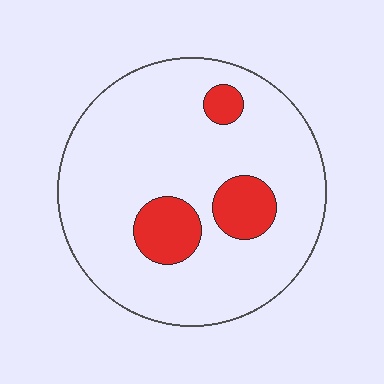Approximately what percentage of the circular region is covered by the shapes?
Approximately 15%.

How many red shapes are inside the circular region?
3.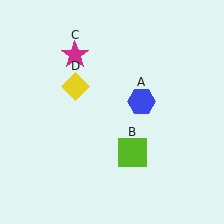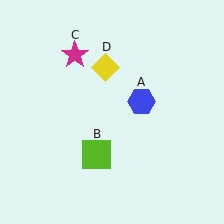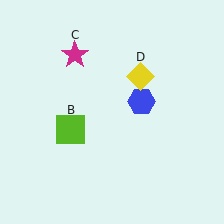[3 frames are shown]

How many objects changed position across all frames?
2 objects changed position: lime square (object B), yellow diamond (object D).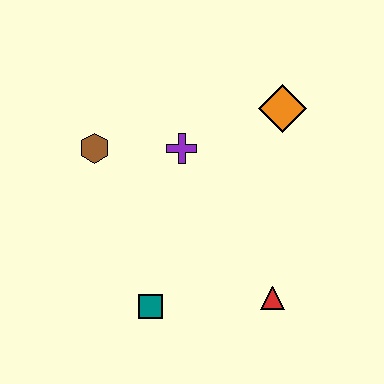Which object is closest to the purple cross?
The brown hexagon is closest to the purple cross.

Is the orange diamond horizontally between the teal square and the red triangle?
No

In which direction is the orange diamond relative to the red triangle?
The orange diamond is above the red triangle.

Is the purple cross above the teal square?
Yes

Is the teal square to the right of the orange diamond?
No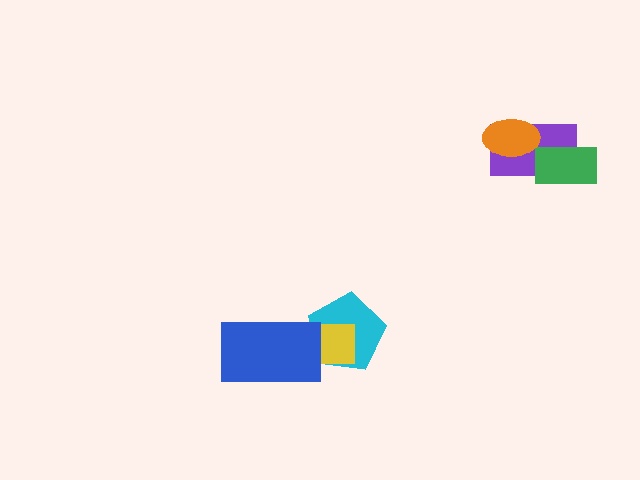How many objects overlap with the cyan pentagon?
2 objects overlap with the cyan pentagon.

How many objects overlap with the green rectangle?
1 object overlaps with the green rectangle.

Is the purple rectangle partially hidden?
Yes, it is partially covered by another shape.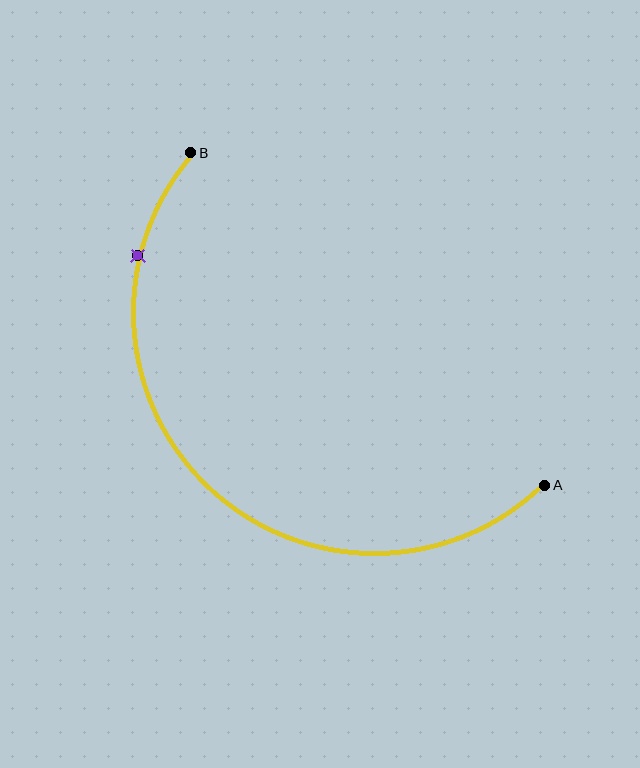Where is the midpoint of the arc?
The arc midpoint is the point on the curve farthest from the straight line joining A and B. It sits below and to the left of that line.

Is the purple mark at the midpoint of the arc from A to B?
No. The purple mark lies on the arc but is closer to endpoint B. The arc midpoint would be at the point on the curve equidistant along the arc from both A and B.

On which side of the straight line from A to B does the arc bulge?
The arc bulges below and to the left of the straight line connecting A and B.